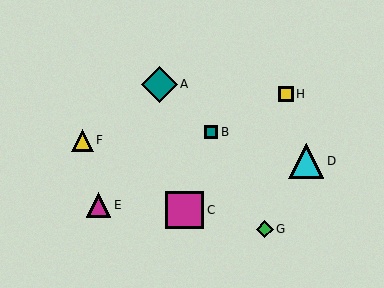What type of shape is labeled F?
Shape F is a yellow triangle.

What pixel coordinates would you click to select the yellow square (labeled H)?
Click at (286, 94) to select the yellow square H.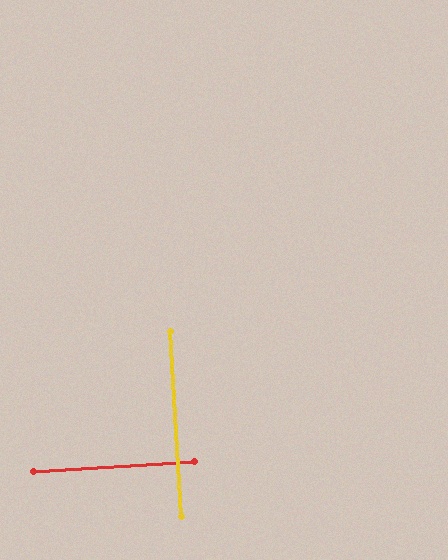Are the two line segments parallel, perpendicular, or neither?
Perpendicular — they meet at approximately 90°.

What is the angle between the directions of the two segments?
Approximately 90 degrees.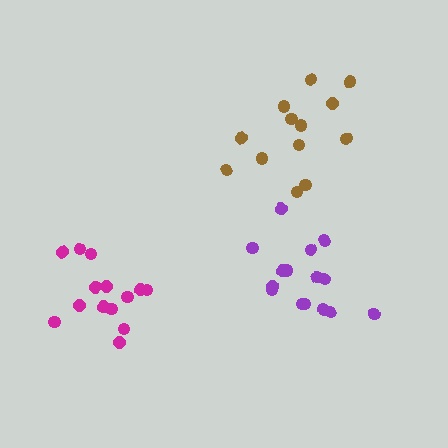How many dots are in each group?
Group 1: 13 dots, Group 2: 14 dots, Group 3: 15 dots (42 total).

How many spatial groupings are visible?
There are 3 spatial groupings.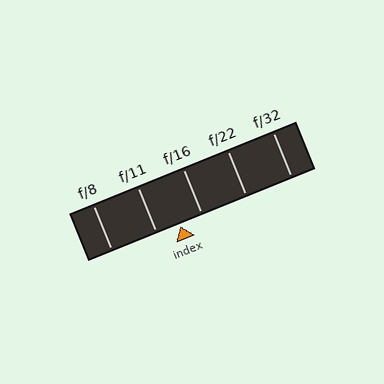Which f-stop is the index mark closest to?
The index mark is closest to f/16.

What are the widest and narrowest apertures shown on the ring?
The widest aperture shown is f/8 and the narrowest is f/32.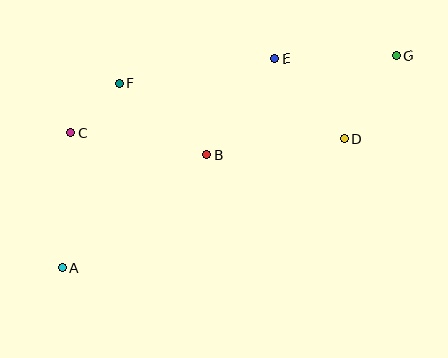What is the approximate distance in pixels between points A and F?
The distance between A and F is approximately 194 pixels.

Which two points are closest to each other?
Points C and F are closest to each other.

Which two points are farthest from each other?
Points A and G are farthest from each other.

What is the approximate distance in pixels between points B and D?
The distance between B and D is approximately 138 pixels.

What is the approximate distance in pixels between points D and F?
The distance between D and F is approximately 231 pixels.